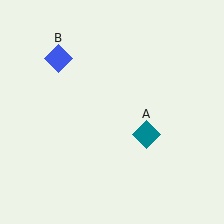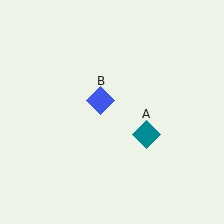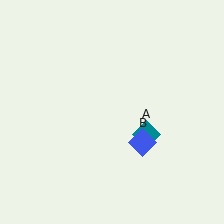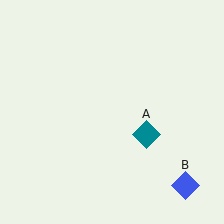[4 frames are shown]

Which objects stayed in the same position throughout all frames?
Teal diamond (object A) remained stationary.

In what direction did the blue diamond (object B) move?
The blue diamond (object B) moved down and to the right.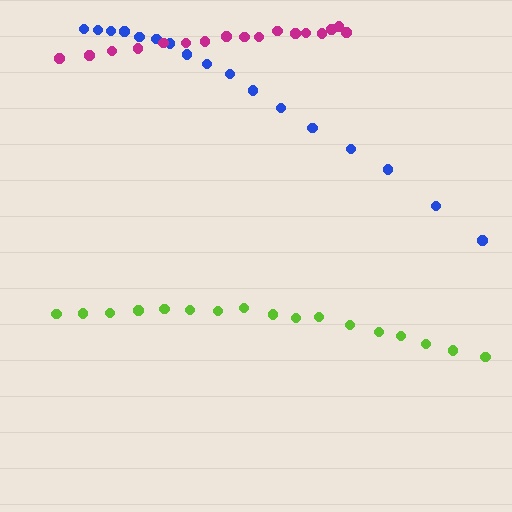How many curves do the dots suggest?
There are 3 distinct paths.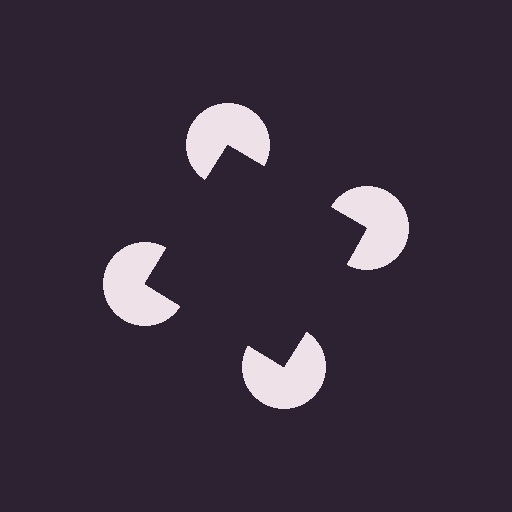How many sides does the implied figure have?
4 sides.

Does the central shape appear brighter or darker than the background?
It typically appears slightly darker than the background, even though no actual brightness change is drawn.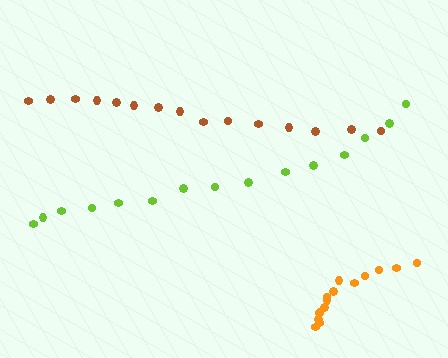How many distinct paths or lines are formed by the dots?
There are 3 distinct paths.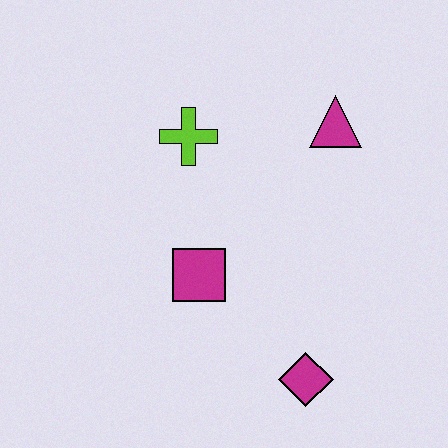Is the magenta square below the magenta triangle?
Yes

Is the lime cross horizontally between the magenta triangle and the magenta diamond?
No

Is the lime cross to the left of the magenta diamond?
Yes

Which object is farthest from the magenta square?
The magenta triangle is farthest from the magenta square.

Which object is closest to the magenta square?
The lime cross is closest to the magenta square.